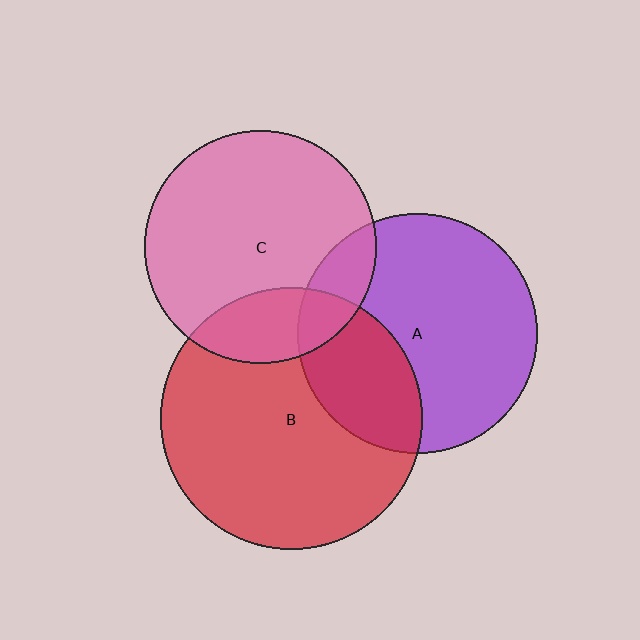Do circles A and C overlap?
Yes.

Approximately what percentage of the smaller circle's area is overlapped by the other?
Approximately 15%.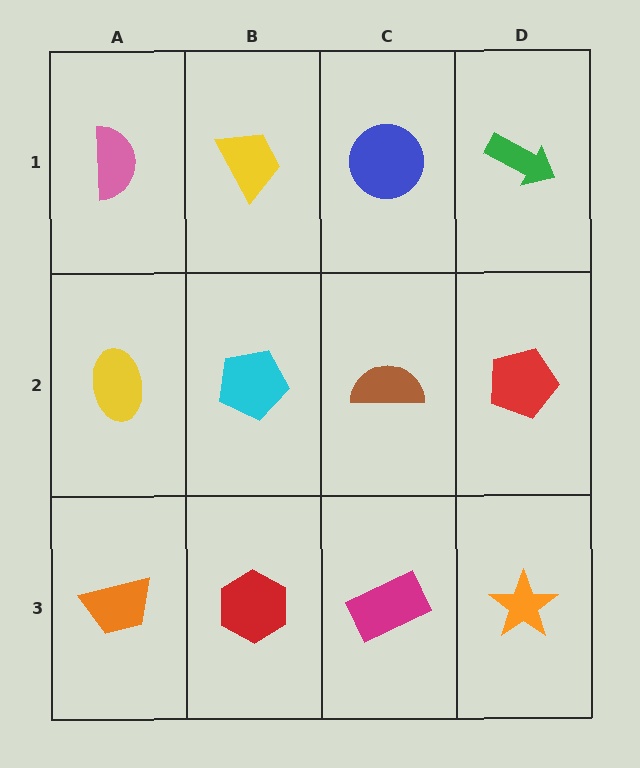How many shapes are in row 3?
4 shapes.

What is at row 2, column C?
A brown semicircle.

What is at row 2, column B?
A cyan pentagon.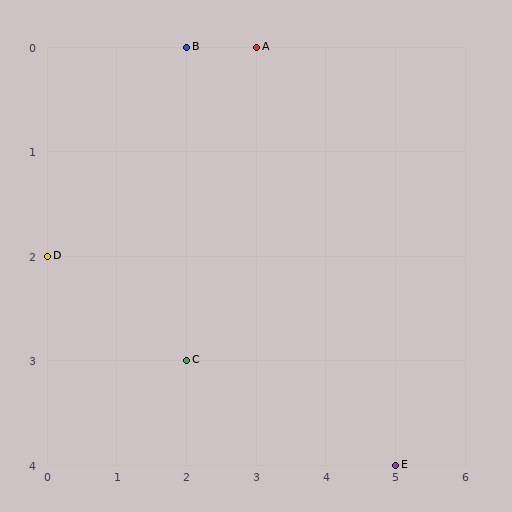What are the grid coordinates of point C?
Point C is at grid coordinates (2, 3).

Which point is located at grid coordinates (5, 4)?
Point E is at (5, 4).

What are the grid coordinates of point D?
Point D is at grid coordinates (0, 2).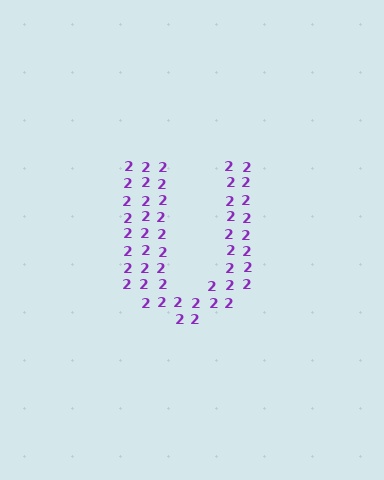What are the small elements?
The small elements are digit 2's.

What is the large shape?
The large shape is the letter U.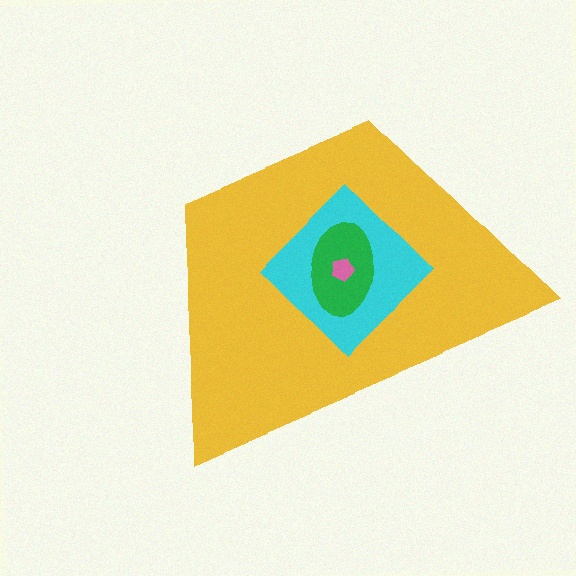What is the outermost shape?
The yellow trapezoid.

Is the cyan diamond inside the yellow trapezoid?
Yes.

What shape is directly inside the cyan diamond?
The green ellipse.